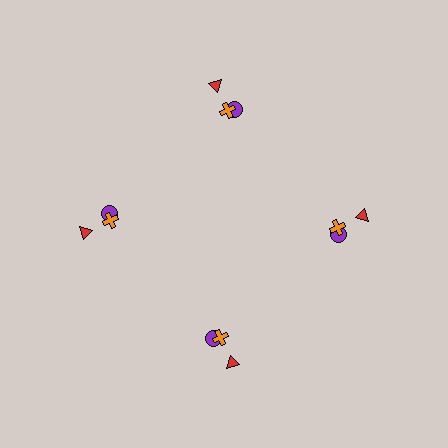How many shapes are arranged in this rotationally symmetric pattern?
There are 12 shapes, arranged in 4 groups of 3.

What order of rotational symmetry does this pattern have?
This pattern has 4-fold rotational symmetry.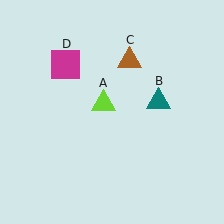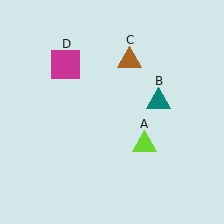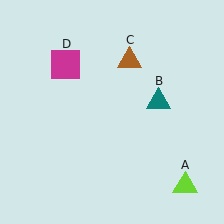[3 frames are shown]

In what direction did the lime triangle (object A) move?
The lime triangle (object A) moved down and to the right.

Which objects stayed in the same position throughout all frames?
Teal triangle (object B) and brown triangle (object C) and magenta square (object D) remained stationary.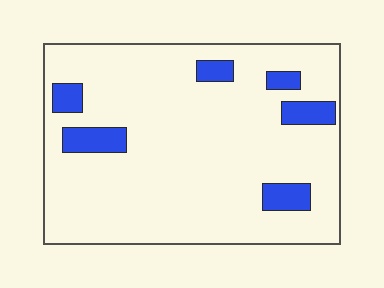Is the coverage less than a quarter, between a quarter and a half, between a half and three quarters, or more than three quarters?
Less than a quarter.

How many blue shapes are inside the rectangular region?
6.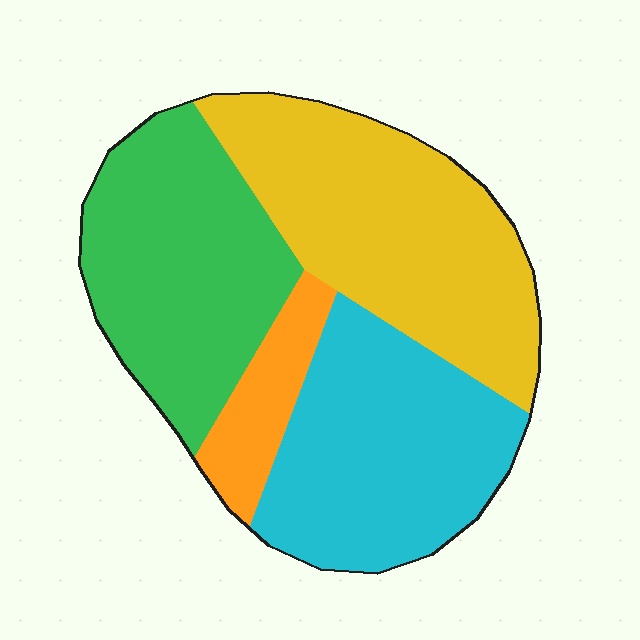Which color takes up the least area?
Orange, at roughly 10%.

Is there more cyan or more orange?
Cyan.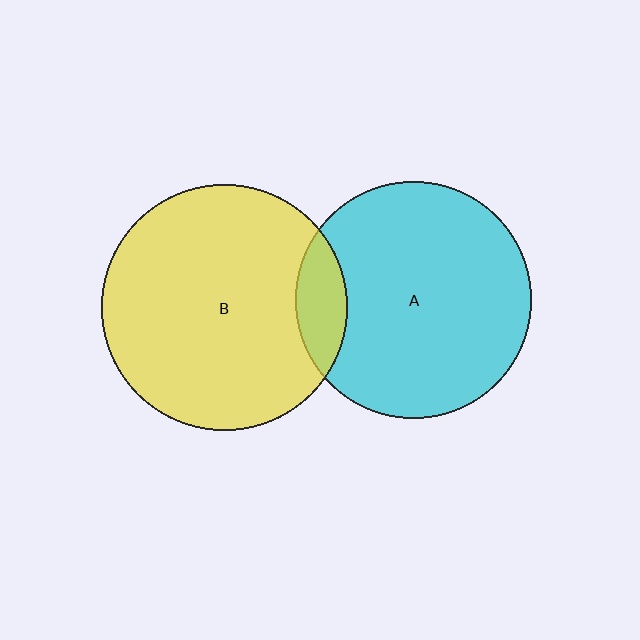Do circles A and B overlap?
Yes.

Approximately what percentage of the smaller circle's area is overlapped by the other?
Approximately 10%.